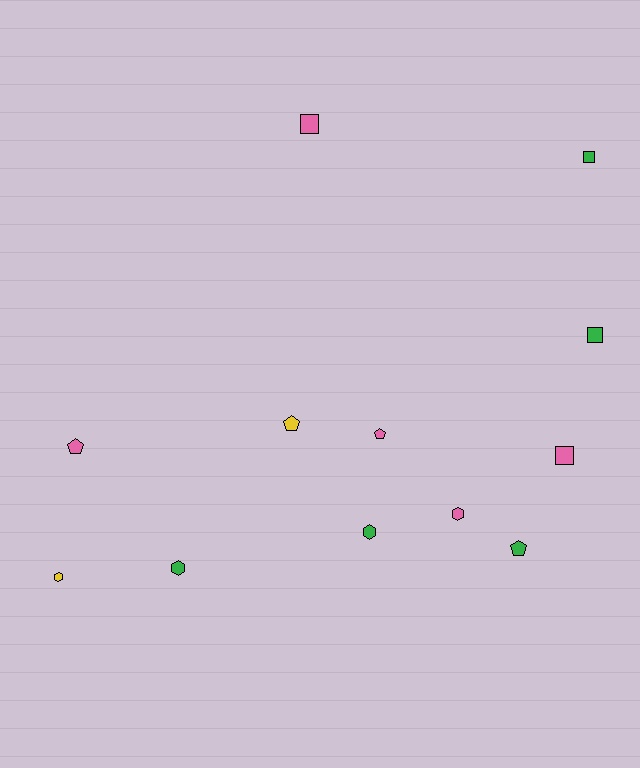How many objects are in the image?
There are 12 objects.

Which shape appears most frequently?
Square, with 4 objects.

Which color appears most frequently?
Green, with 5 objects.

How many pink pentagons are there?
There are 2 pink pentagons.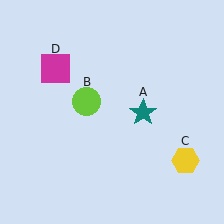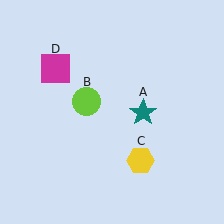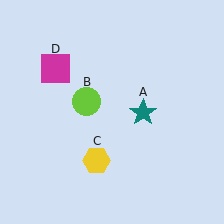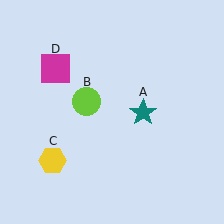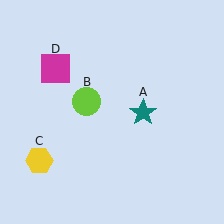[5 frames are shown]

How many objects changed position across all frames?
1 object changed position: yellow hexagon (object C).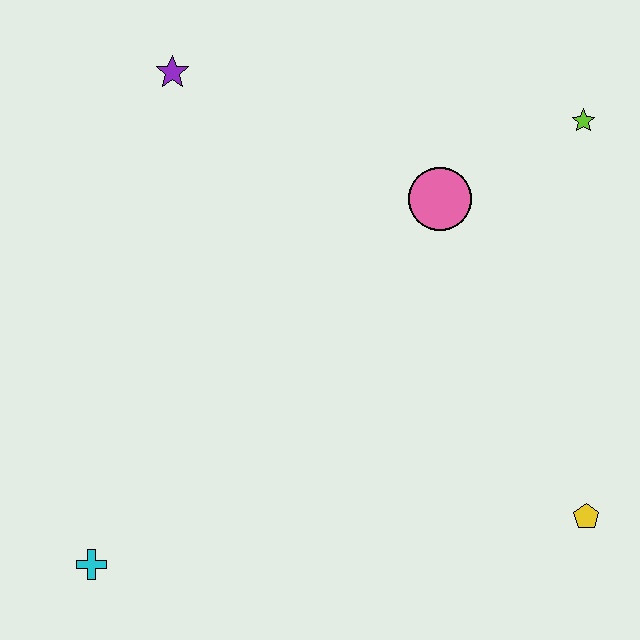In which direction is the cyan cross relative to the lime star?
The cyan cross is to the left of the lime star.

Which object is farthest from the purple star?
The yellow pentagon is farthest from the purple star.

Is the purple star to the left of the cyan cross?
No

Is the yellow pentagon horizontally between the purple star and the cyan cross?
No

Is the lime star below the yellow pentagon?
No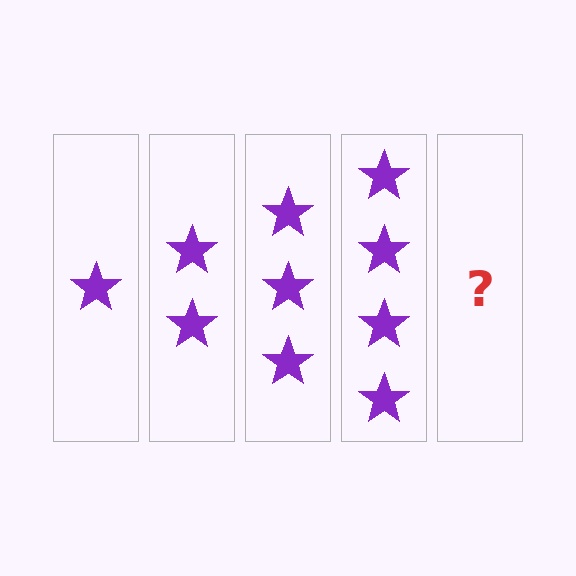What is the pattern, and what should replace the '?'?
The pattern is that each step adds one more star. The '?' should be 5 stars.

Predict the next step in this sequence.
The next step is 5 stars.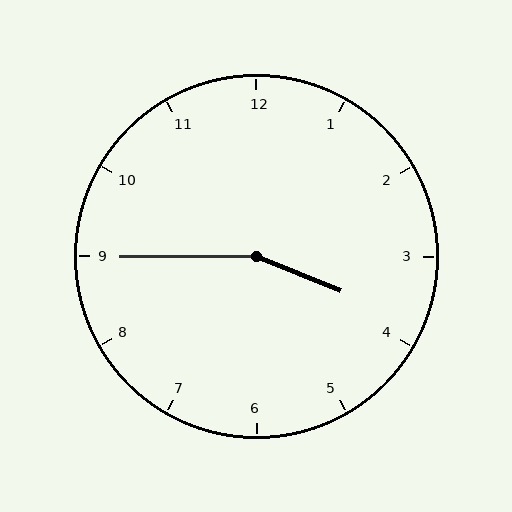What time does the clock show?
3:45.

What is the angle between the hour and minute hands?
Approximately 158 degrees.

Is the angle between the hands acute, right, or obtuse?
It is obtuse.